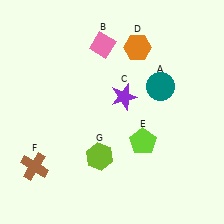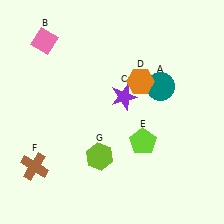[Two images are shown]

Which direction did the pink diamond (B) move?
The pink diamond (B) moved left.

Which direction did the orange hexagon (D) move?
The orange hexagon (D) moved down.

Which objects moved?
The objects that moved are: the pink diamond (B), the orange hexagon (D).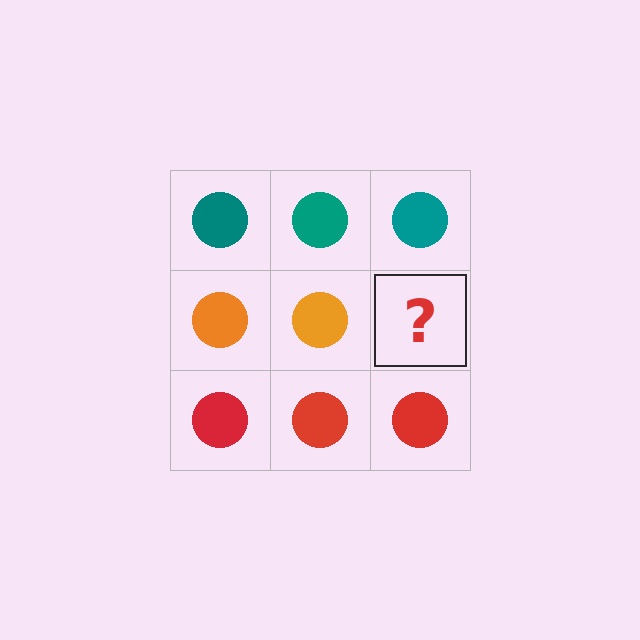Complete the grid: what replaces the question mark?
The question mark should be replaced with an orange circle.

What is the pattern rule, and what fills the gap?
The rule is that each row has a consistent color. The gap should be filled with an orange circle.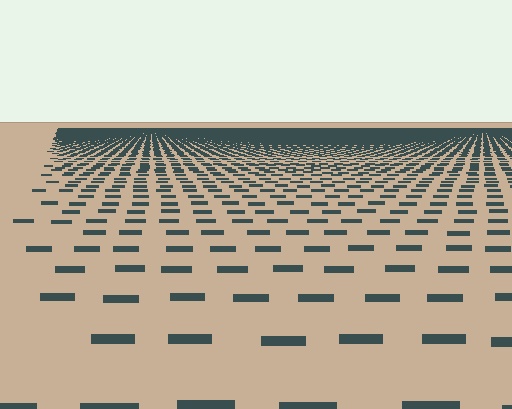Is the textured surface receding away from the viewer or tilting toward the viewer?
The surface is receding away from the viewer. Texture elements get smaller and denser toward the top.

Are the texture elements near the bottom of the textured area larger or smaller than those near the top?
Larger. Near the bottom, elements are closer to the viewer and appear at a bigger on-screen size.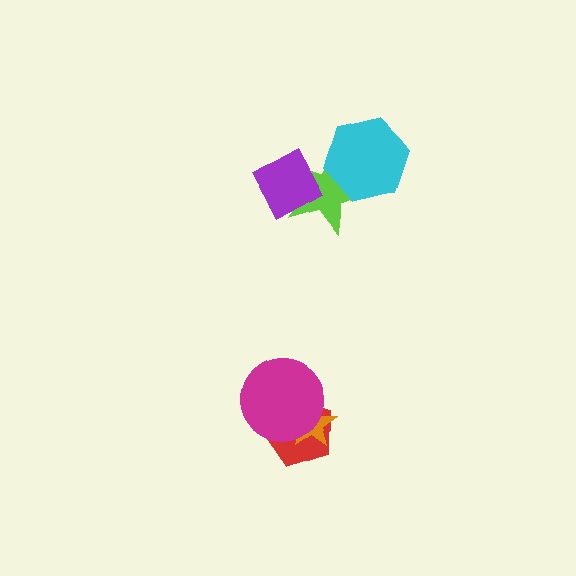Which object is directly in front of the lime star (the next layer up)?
The purple diamond is directly in front of the lime star.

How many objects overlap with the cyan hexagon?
1 object overlaps with the cyan hexagon.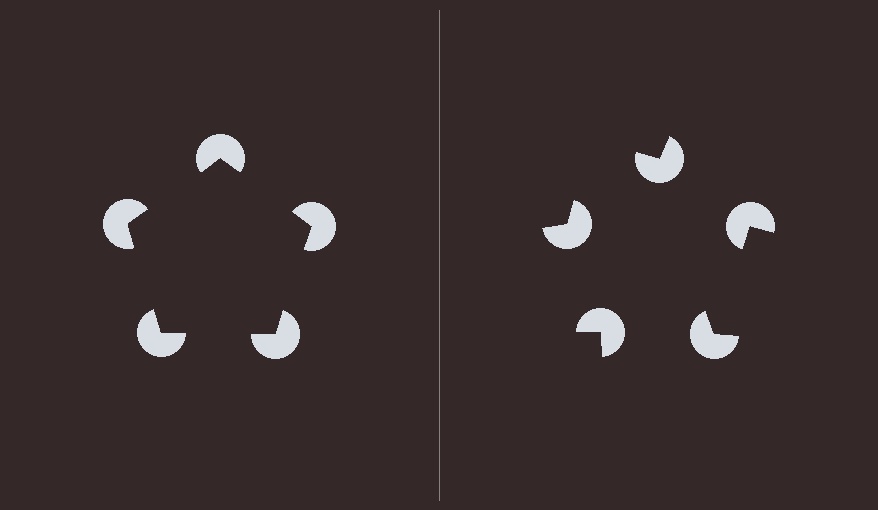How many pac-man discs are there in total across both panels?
10 — 5 on each side.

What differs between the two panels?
The pac-man discs are positioned identically on both sides; only the wedge orientations differ. On the left they align to a pentagon; on the right they are misaligned.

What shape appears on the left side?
An illusory pentagon.